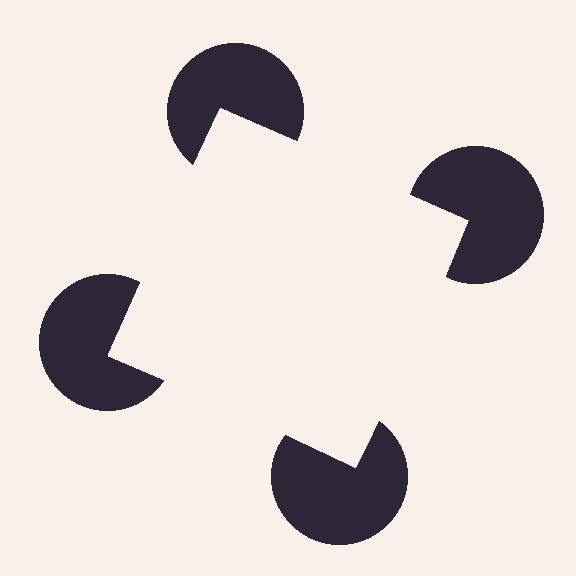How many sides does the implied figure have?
4 sides.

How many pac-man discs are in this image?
There are 4 — one at each vertex of the illusory square.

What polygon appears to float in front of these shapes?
An illusory square — its edges are inferred from the aligned wedge cuts in the pac-man discs, not physically drawn.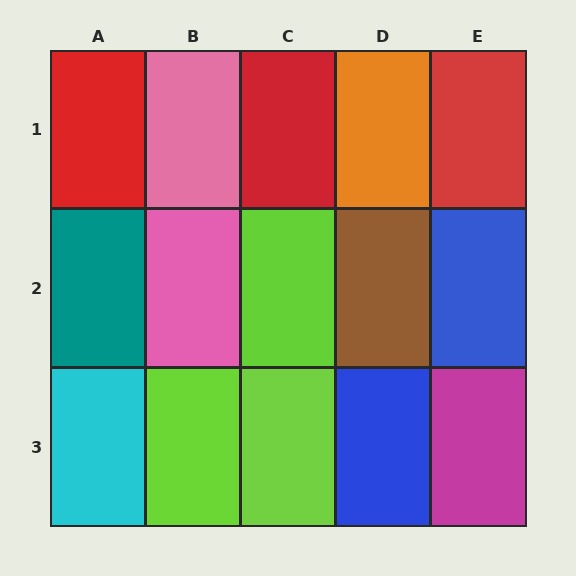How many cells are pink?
2 cells are pink.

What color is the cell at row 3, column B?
Lime.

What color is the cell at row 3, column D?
Blue.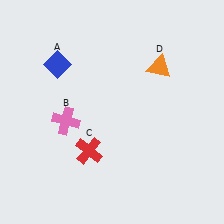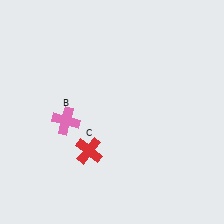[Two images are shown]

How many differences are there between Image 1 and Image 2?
There are 2 differences between the two images.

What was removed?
The blue diamond (A), the orange triangle (D) were removed in Image 2.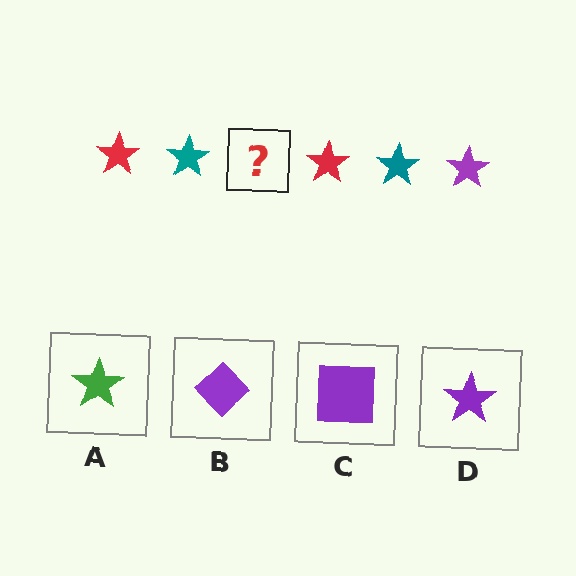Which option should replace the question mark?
Option D.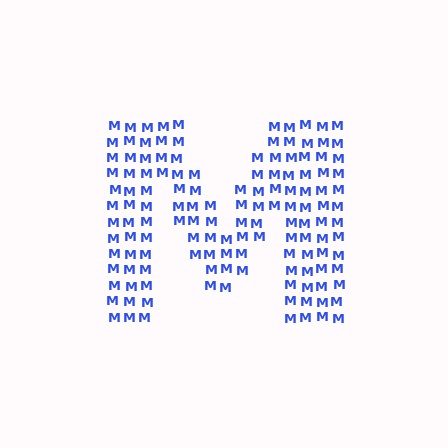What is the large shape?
The large shape is the letter M.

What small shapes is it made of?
It is made of small letter M's.